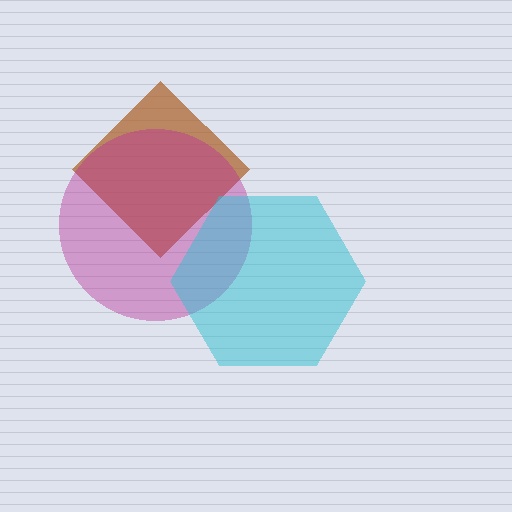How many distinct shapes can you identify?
There are 3 distinct shapes: a brown diamond, a magenta circle, a cyan hexagon.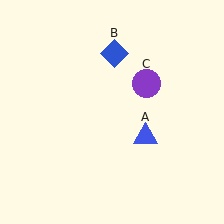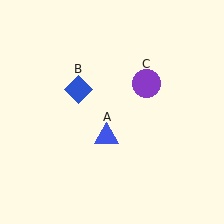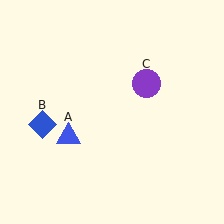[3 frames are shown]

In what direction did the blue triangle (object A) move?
The blue triangle (object A) moved left.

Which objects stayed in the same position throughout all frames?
Purple circle (object C) remained stationary.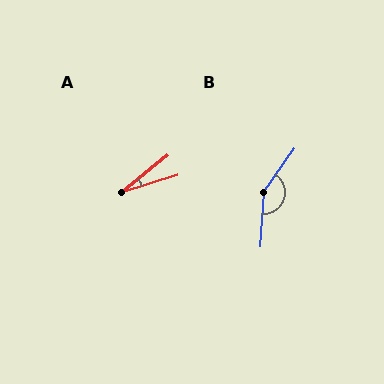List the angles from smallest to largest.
A (22°), B (149°).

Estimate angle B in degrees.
Approximately 149 degrees.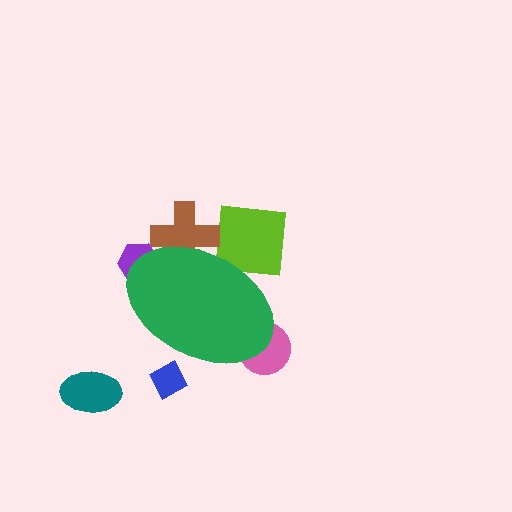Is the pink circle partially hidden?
Yes, the pink circle is partially hidden behind the green ellipse.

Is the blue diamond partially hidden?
Yes, the blue diamond is partially hidden behind the green ellipse.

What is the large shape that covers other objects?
A green ellipse.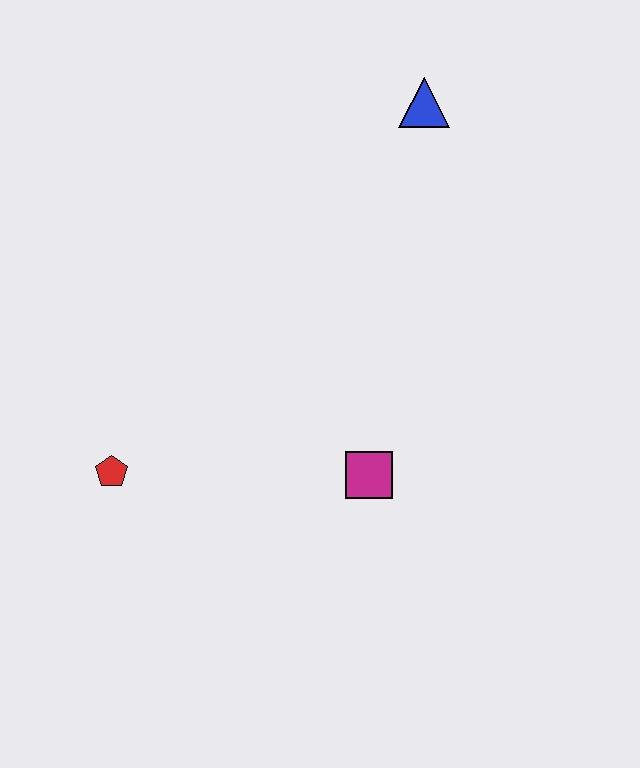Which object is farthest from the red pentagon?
The blue triangle is farthest from the red pentagon.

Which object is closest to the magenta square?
The red pentagon is closest to the magenta square.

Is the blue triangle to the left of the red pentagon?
No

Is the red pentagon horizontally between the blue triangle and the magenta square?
No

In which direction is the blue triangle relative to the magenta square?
The blue triangle is above the magenta square.